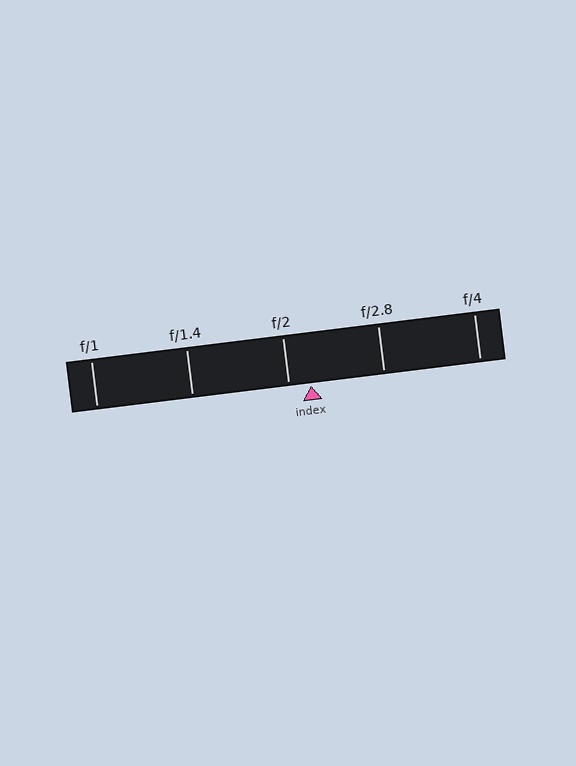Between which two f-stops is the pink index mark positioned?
The index mark is between f/2 and f/2.8.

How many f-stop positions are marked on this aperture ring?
There are 5 f-stop positions marked.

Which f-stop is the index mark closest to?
The index mark is closest to f/2.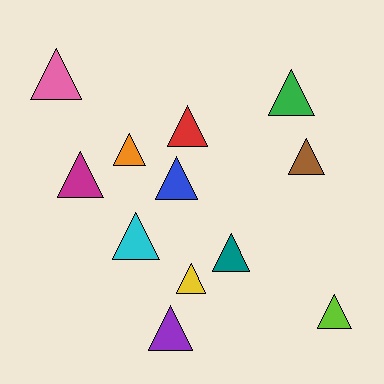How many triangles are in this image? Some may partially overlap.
There are 12 triangles.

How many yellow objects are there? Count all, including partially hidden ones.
There is 1 yellow object.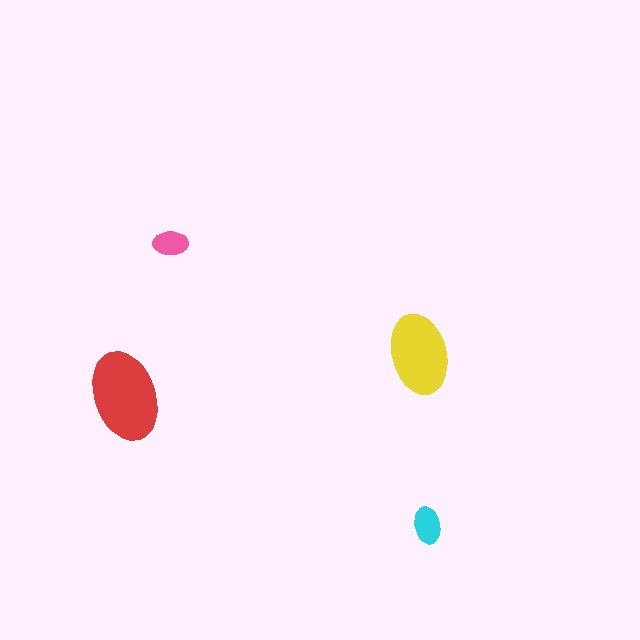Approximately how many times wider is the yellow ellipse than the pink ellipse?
About 2.5 times wider.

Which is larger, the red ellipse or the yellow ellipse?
The red one.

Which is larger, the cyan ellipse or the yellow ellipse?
The yellow one.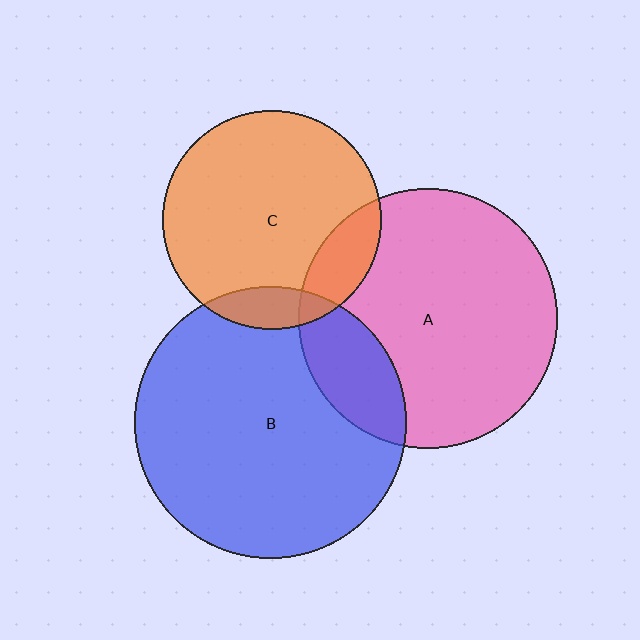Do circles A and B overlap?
Yes.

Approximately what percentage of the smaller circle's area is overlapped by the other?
Approximately 20%.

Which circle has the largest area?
Circle B (blue).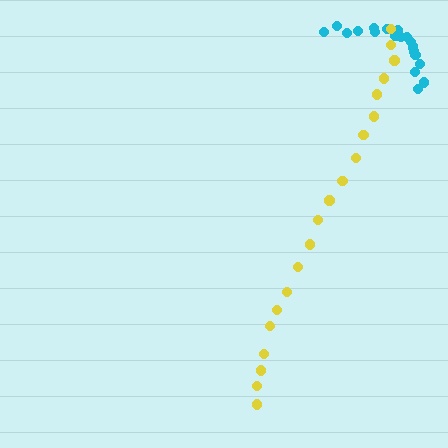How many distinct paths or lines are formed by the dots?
There are 2 distinct paths.